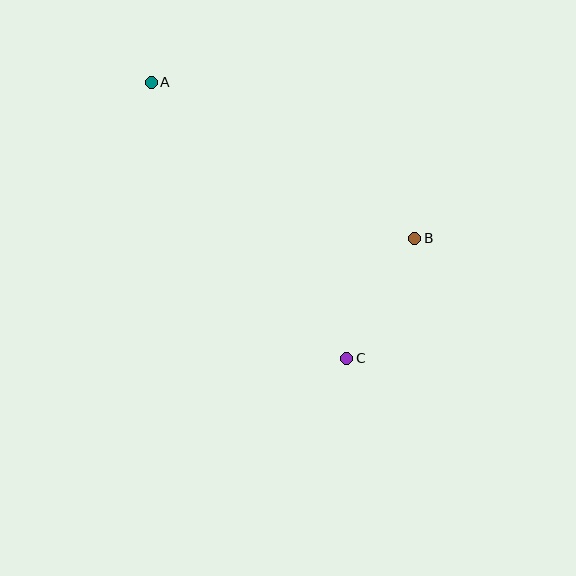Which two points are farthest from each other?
Points A and C are farthest from each other.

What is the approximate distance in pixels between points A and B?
The distance between A and B is approximately 306 pixels.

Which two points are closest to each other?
Points B and C are closest to each other.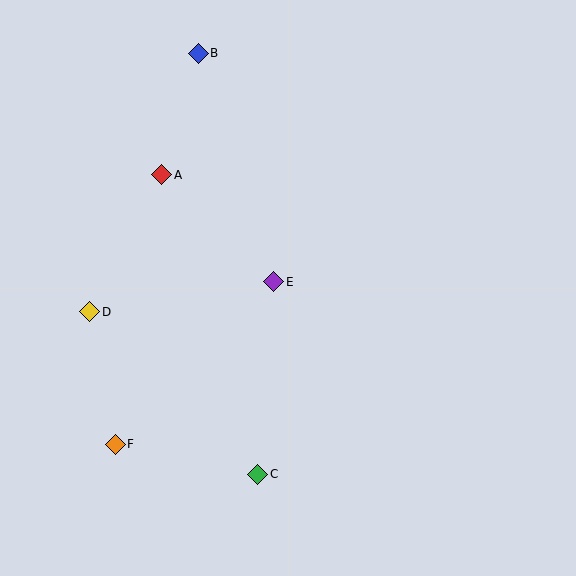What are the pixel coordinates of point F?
Point F is at (115, 444).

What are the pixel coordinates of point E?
Point E is at (274, 282).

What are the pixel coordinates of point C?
Point C is at (258, 474).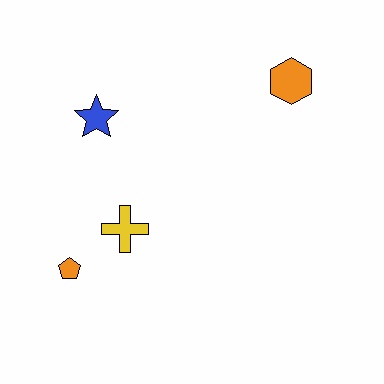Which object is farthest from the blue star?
The orange hexagon is farthest from the blue star.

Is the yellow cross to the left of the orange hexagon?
Yes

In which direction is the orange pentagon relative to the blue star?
The orange pentagon is below the blue star.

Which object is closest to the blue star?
The yellow cross is closest to the blue star.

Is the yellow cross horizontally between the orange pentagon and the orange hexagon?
Yes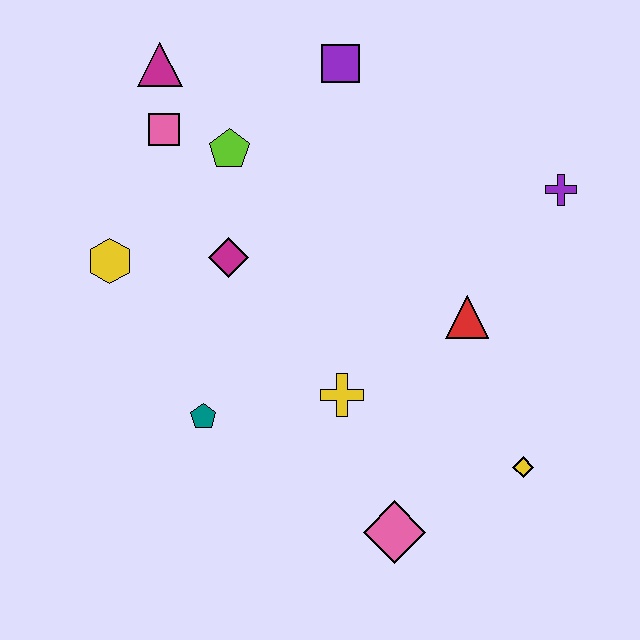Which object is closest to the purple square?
The lime pentagon is closest to the purple square.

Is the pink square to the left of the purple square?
Yes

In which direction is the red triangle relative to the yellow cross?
The red triangle is to the right of the yellow cross.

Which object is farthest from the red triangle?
The magenta triangle is farthest from the red triangle.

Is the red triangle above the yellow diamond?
Yes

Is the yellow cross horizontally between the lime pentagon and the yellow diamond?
Yes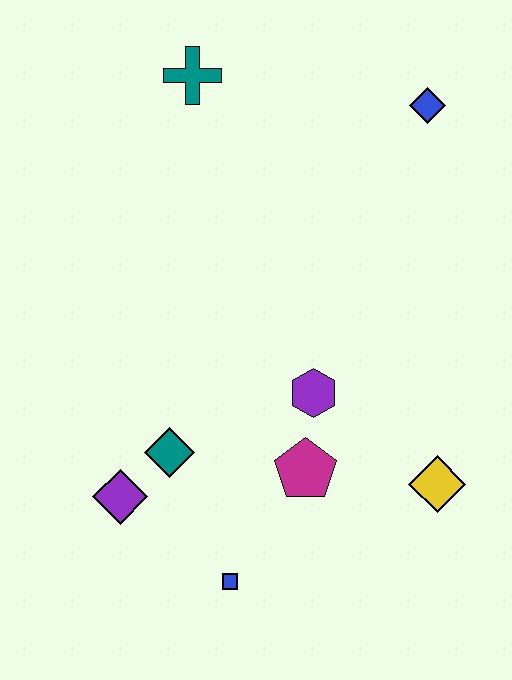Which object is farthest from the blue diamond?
The blue square is farthest from the blue diamond.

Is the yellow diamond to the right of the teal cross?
Yes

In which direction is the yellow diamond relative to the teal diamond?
The yellow diamond is to the right of the teal diamond.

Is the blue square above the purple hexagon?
No